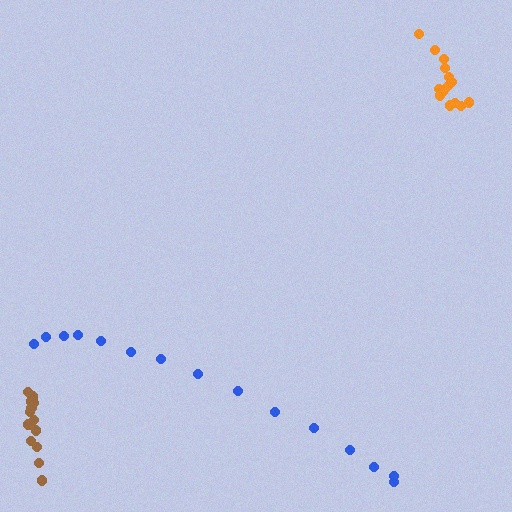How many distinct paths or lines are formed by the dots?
There are 3 distinct paths.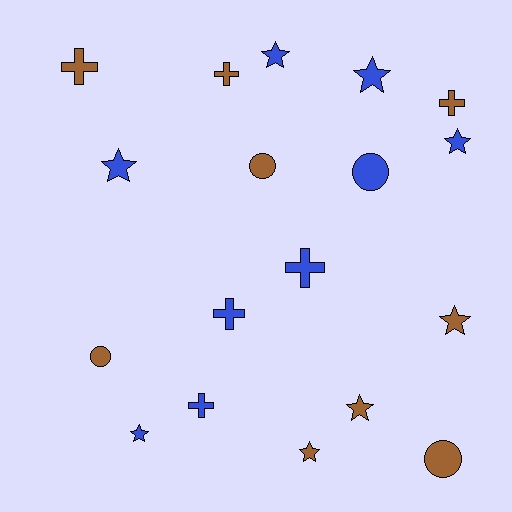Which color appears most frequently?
Brown, with 9 objects.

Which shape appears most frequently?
Star, with 8 objects.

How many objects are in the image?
There are 18 objects.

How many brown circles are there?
There are 3 brown circles.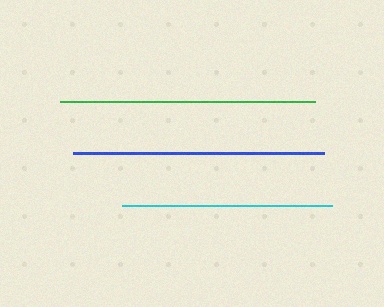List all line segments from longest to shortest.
From longest to shortest: green, blue, cyan.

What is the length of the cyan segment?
The cyan segment is approximately 210 pixels long.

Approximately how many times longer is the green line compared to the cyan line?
The green line is approximately 1.2 times the length of the cyan line.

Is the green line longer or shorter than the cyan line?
The green line is longer than the cyan line.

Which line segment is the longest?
The green line is the longest at approximately 255 pixels.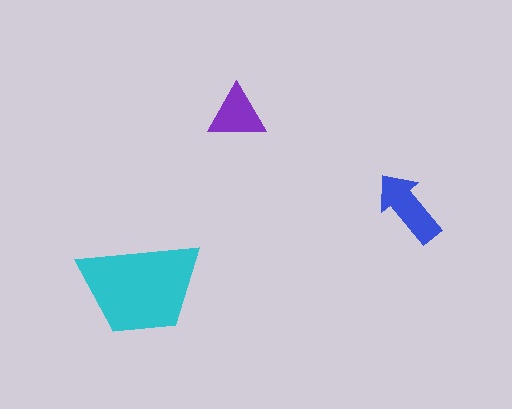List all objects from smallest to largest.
The purple triangle, the blue arrow, the cyan trapezoid.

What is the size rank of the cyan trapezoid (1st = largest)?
1st.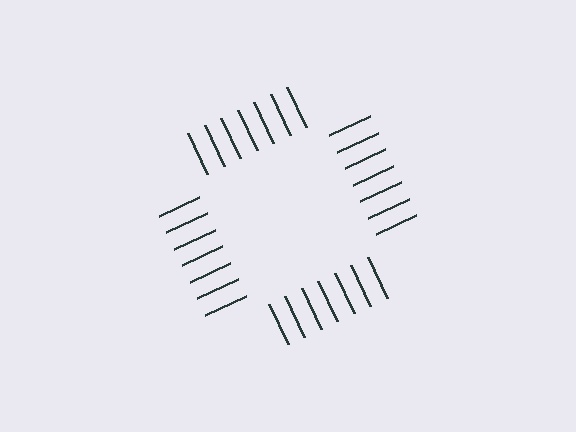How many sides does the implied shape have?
4 sides — the line-ends trace a square.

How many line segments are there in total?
28 — 7 along each of the 4 edges.